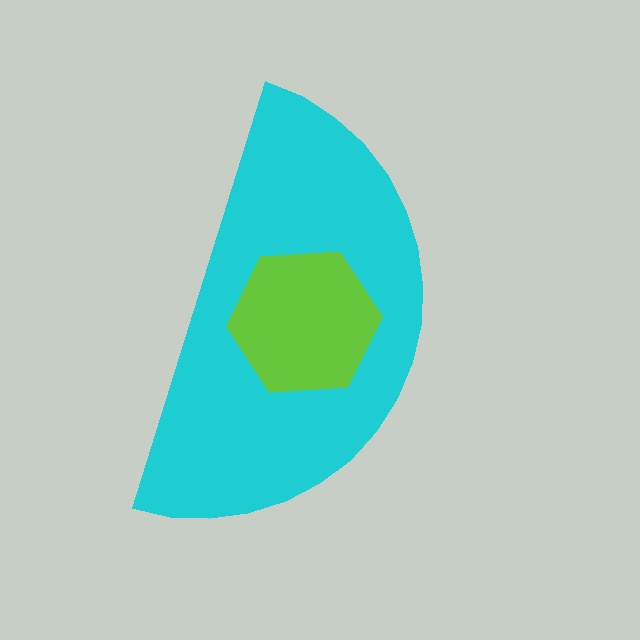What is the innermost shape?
The lime hexagon.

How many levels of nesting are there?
2.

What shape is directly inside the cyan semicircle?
The lime hexagon.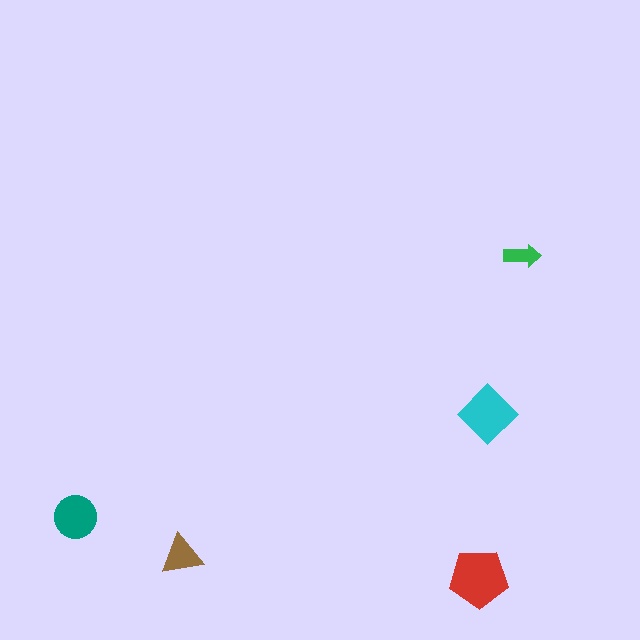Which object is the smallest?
The green arrow.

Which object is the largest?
The red pentagon.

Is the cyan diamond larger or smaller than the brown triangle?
Larger.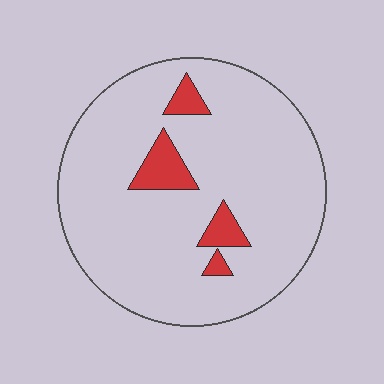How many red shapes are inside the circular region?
4.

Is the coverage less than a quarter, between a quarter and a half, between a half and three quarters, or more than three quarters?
Less than a quarter.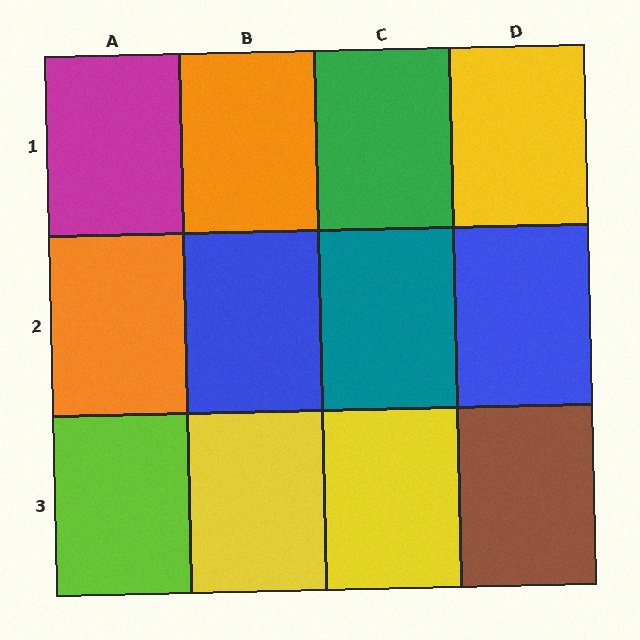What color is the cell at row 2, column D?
Blue.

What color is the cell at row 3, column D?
Brown.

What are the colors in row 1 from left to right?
Magenta, orange, green, yellow.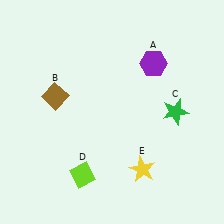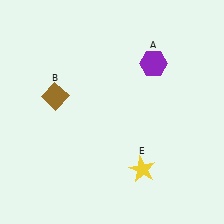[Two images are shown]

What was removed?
The lime diamond (D), the green star (C) were removed in Image 2.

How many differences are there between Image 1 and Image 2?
There are 2 differences between the two images.